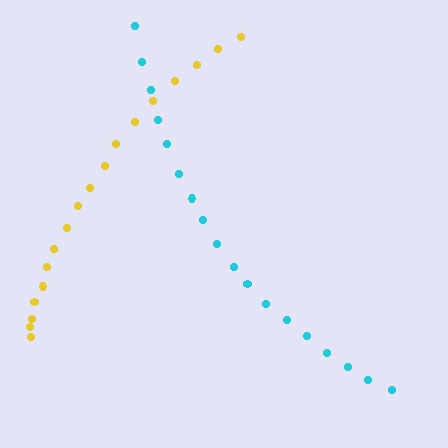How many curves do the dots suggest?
There are 2 distinct paths.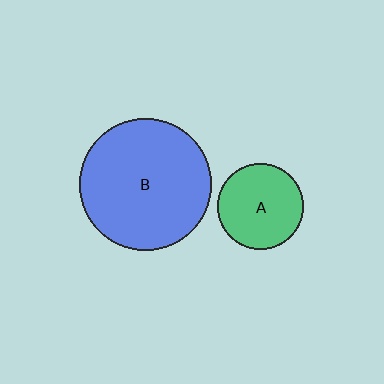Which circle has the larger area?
Circle B (blue).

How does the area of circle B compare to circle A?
Approximately 2.4 times.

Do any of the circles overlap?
No, none of the circles overlap.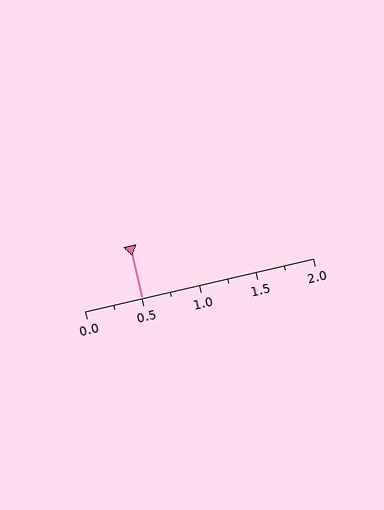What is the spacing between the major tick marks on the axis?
The major ticks are spaced 0.5 apart.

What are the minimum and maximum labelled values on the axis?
The axis runs from 0.0 to 2.0.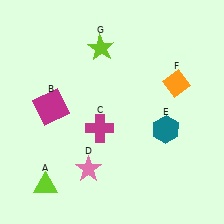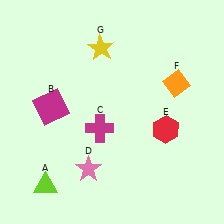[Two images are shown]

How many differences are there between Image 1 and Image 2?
There are 2 differences between the two images.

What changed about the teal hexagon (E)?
In Image 1, E is teal. In Image 2, it changed to red.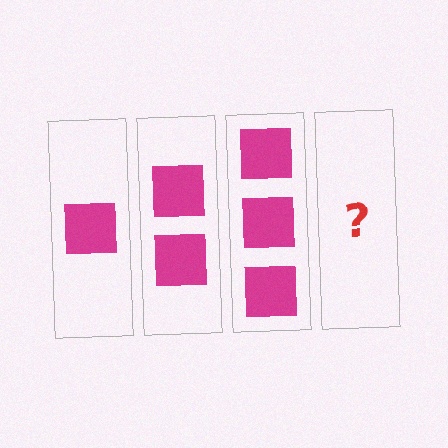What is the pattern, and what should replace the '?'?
The pattern is that each step adds one more square. The '?' should be 4 squares.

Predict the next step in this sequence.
The next step is 4 squares.